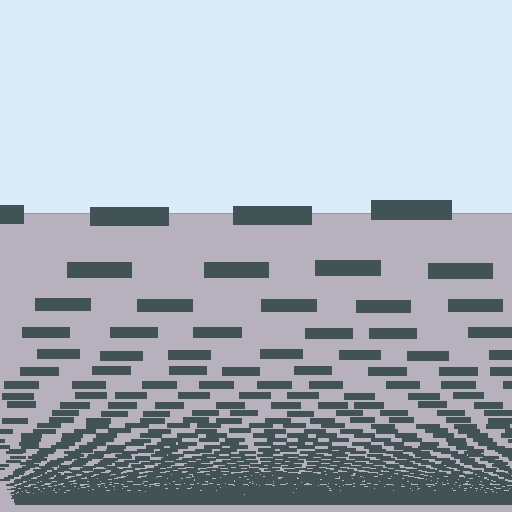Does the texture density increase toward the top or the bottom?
Density increases toward the bottom.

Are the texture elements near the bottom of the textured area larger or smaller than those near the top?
Smaller. The gradient is inverted — elements near the bottom are smaller and denser.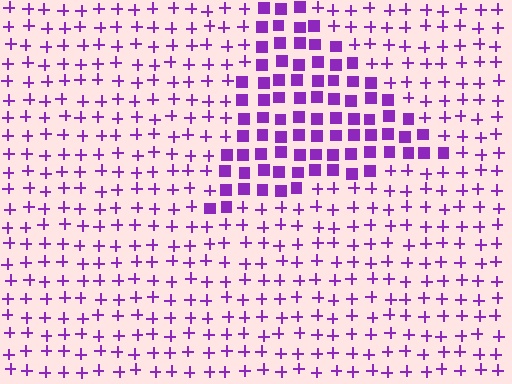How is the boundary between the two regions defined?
The boundary is defined by a change in element shape: squares inside vs. plus signs outside. All elements share the same color and spacing.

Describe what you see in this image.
The image is filled with small purple elements arranged in a uniform grid. A triangle-shaped region contains squares, while the surrounding area contains plus signs. The boundary is defined purely by the change in element shape.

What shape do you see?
I see a triangle.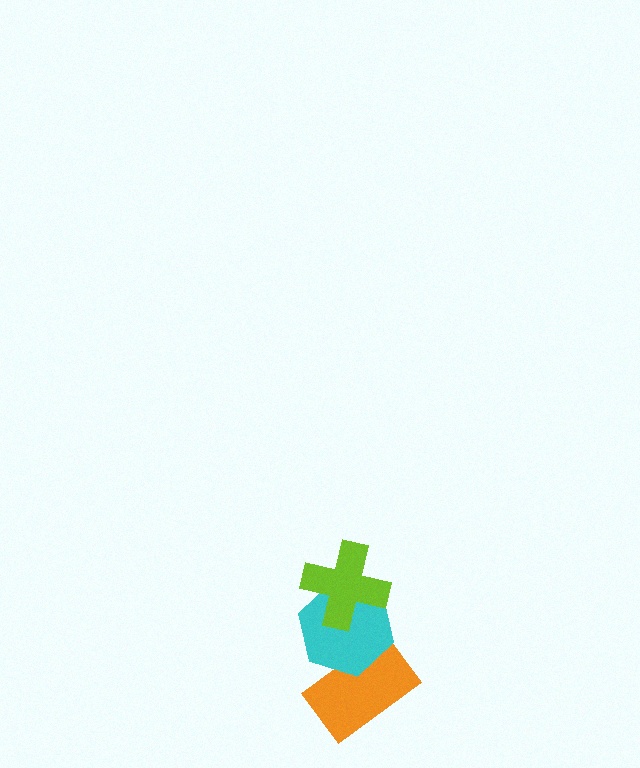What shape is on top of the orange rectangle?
The cyan hexagon is on top of the orange rectangle.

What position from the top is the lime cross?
The lime cross is 1st from the top.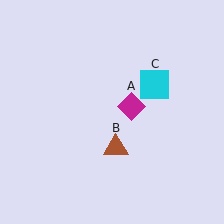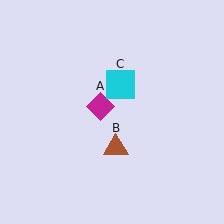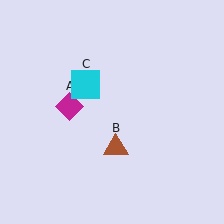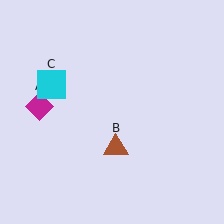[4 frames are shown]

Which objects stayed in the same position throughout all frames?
Brown triangle (object B) remained stationary.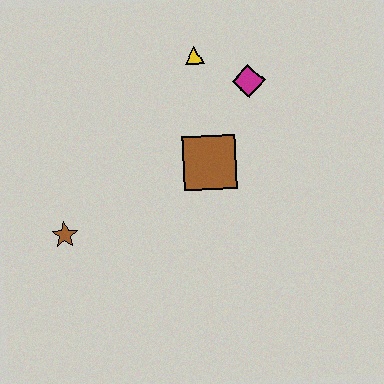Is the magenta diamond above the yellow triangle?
No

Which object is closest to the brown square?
The magenta diamond is closest to the brown square.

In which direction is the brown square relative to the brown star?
The brown square is to the right of the brown star.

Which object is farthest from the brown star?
The magenta diamond is farthest from the brown star.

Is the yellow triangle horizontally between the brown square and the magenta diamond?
No